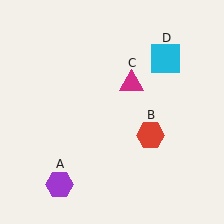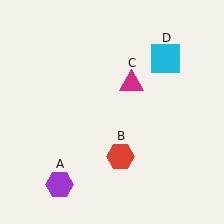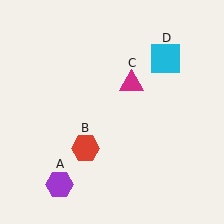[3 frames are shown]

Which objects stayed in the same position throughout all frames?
Purple hexagon (object A) and magenta triangle (object C) and cyan square (object D) remained stationary.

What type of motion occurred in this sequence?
The red hexagon (object B) rotated clockwise around the center of the scene.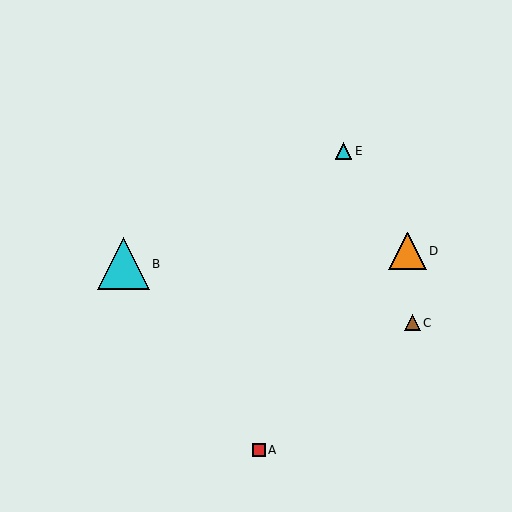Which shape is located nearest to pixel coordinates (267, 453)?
The red square (labeled A) at (259, 450) is nearest to that location.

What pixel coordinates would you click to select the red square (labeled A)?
Click at (259, 450) to select the red square A.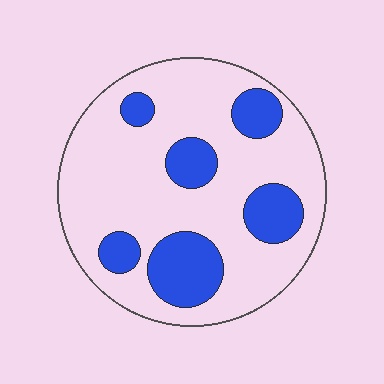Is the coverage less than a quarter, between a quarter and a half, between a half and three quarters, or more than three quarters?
Less than a quarter.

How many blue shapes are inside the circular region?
6.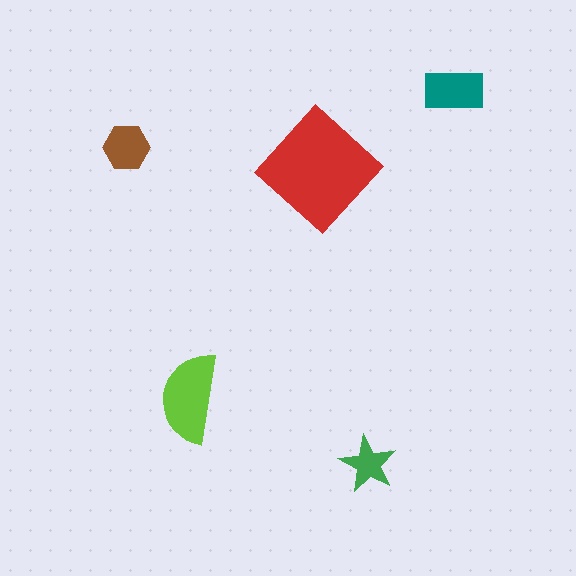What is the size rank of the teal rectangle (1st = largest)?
3rd.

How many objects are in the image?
There are 5 objects in the image.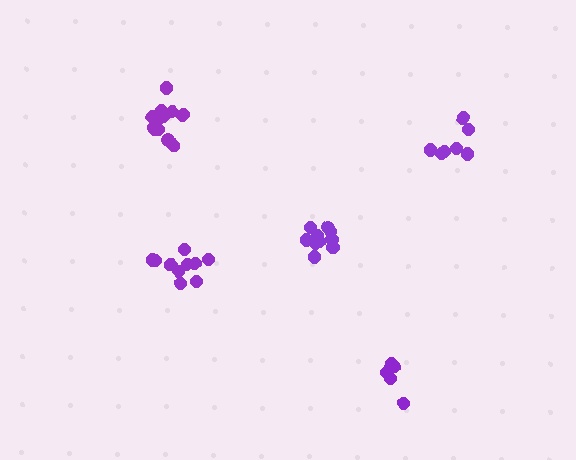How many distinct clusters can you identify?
There are 5 distinct clusters.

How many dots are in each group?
Group 1: 10 dots, Group 2: 10 dots, Group 3: 7 dots, Group 4: 7 dots, Group 5: 13 dots (47 total).